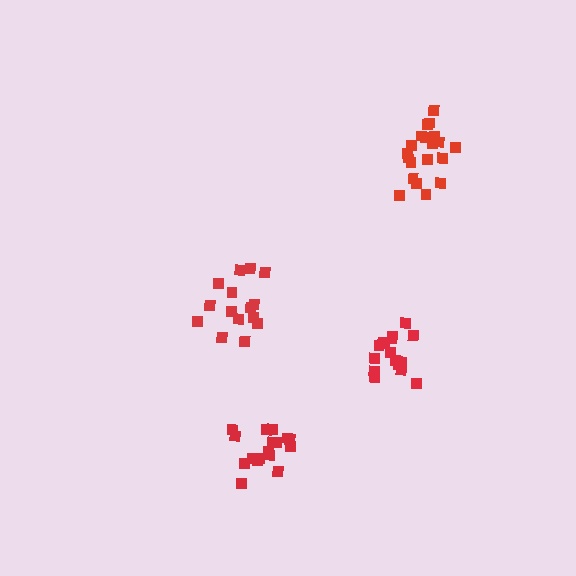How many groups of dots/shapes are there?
There are 4 groups.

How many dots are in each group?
Group 1: 15 dots, Group 2: 16 dots, Group 3: 17 dots, Group 4: 20 dots (68 total).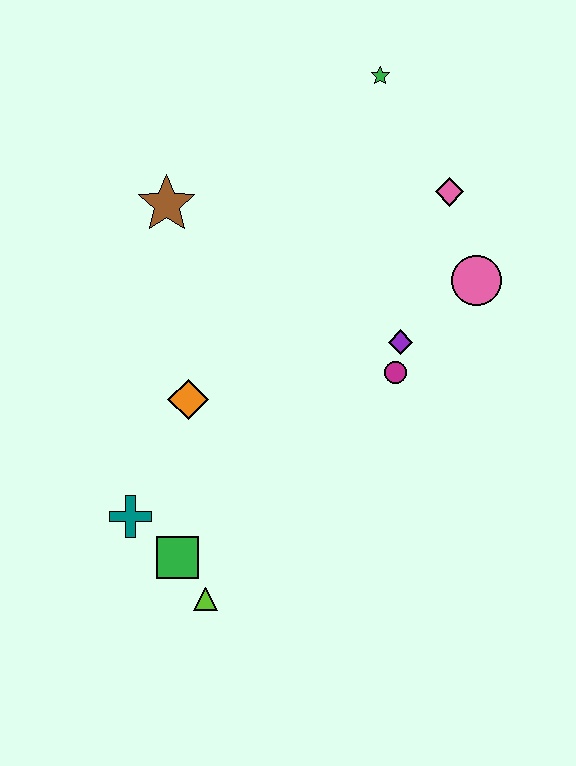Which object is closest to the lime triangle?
The green square is closest to the lime triangle.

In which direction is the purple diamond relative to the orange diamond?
The purple diamond is to the right of the orange diamond.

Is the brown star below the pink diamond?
Yes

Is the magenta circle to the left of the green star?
No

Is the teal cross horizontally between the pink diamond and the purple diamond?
No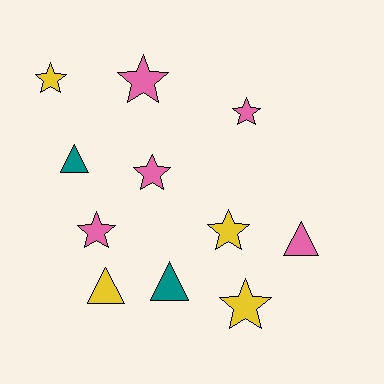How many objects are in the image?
There are 11 objects.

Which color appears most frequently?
Pink, with 5 objects.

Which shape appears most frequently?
Star, with 7 objects.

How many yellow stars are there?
There are 3 yellow stars.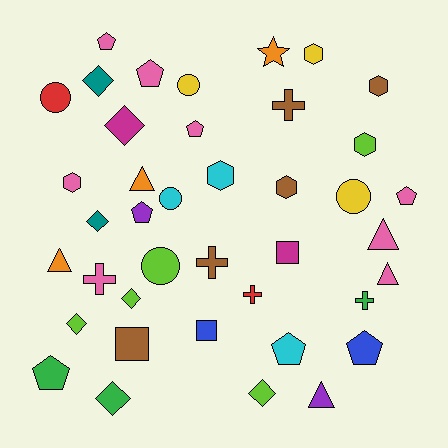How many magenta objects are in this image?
There are 2 magenta objects.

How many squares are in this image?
There are 3 squares.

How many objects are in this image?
There are 40 objects.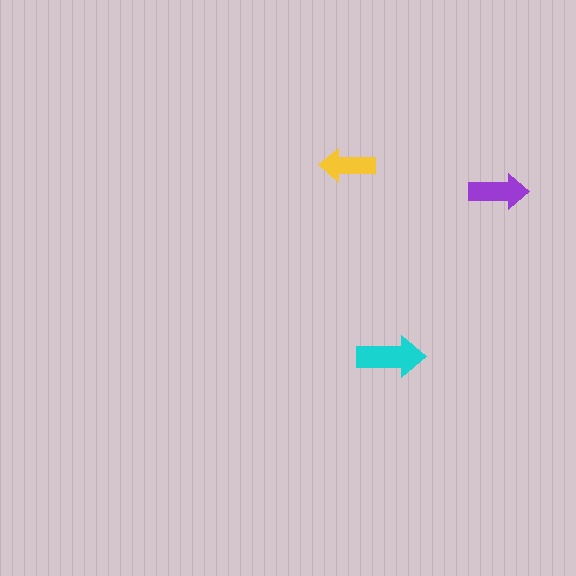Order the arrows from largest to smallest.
the cyan one, the purple one, the yellow one.